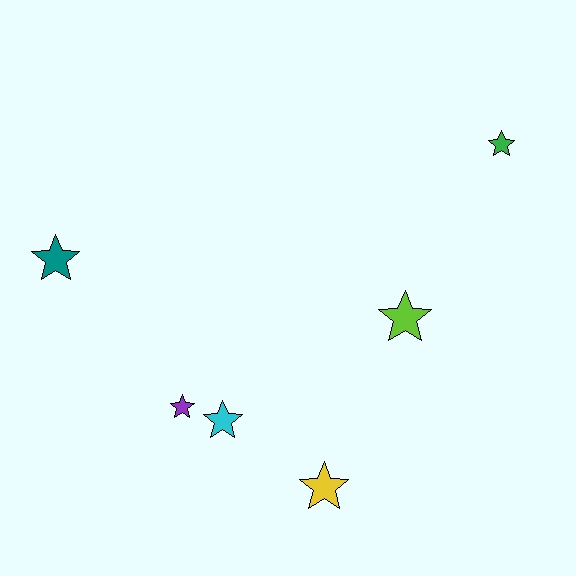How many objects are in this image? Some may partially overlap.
There are 6 objects.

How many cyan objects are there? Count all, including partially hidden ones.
There is 1 cyan object.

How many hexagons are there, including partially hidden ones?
There are no hexagons.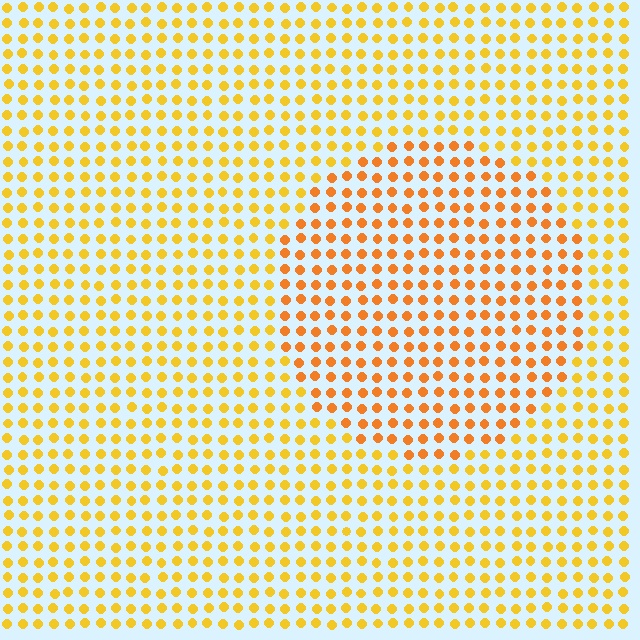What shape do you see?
I see a circle.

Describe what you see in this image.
The image is filled with small yellow elements in a uniform arrangement. A circle-shaped region is visible where the elements are tinted to a slightly different hue, forming a subtle color boundary.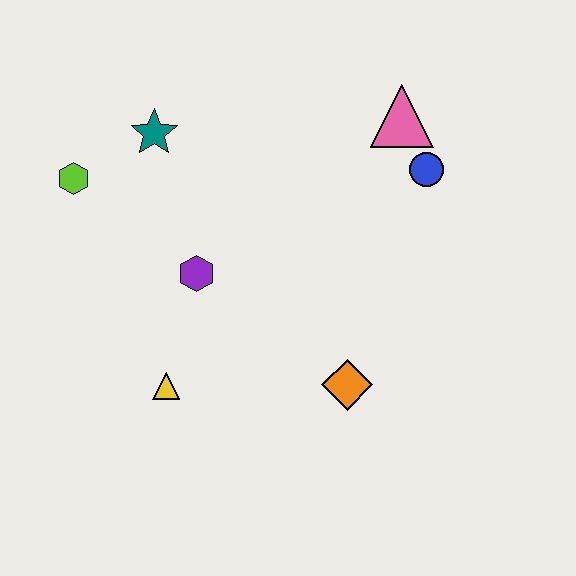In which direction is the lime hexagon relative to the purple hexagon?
The lime hexagon is to the left of the purple hexagon.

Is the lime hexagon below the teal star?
Yes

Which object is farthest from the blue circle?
The lime hexagon is farthest from the blue circle.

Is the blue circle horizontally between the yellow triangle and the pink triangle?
No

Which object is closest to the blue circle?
The pink triangle is closest to the blue circle.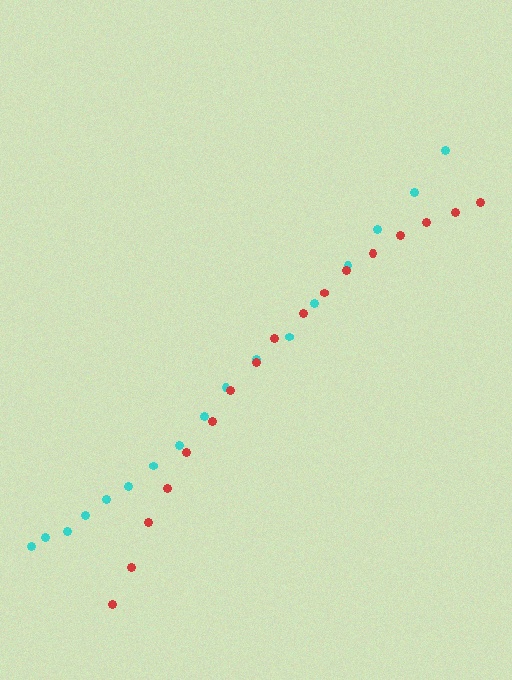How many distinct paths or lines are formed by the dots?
There are 2 distinct paths.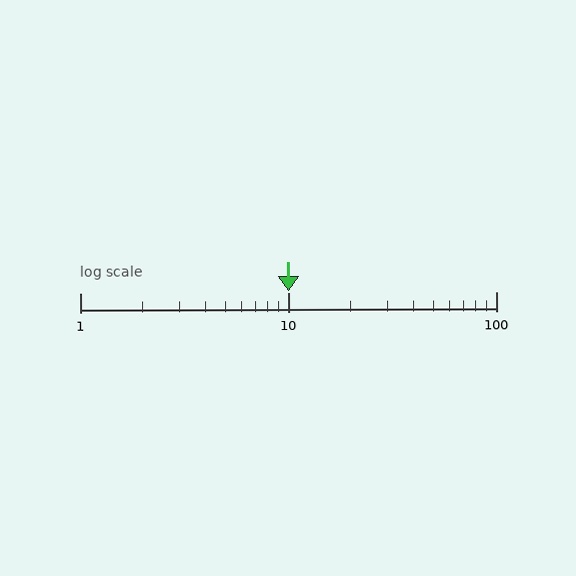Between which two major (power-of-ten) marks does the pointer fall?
The pointer is between 10 and 100.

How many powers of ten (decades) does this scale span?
The scale spans 2 decades, from 1 to 100.